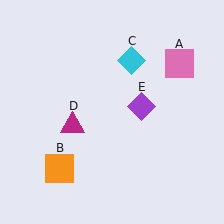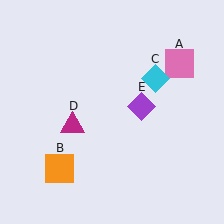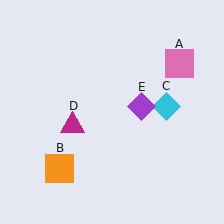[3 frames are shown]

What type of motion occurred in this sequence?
The cyan diamond (object C) rotated clockwise around the center of the scene.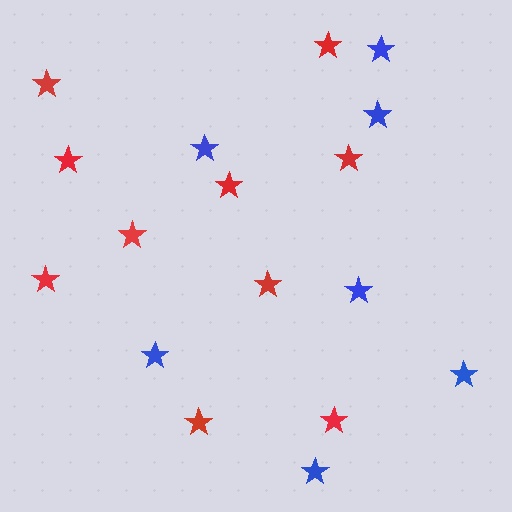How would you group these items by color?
There are 2 groups: one group of red stars (10) and one group of blue stars (7).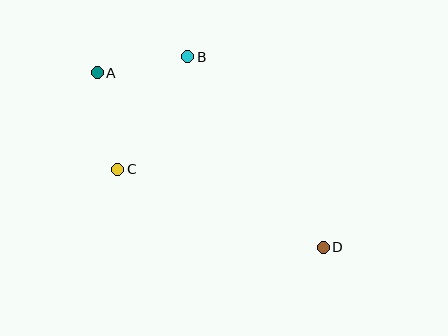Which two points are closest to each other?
Points A and B are closest to each other.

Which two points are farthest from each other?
Points A and D are farthest from each other.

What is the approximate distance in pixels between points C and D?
The distance between C and D is approximately 220 pixels.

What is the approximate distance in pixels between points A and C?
The distance between A and C is approximately 99 pixels.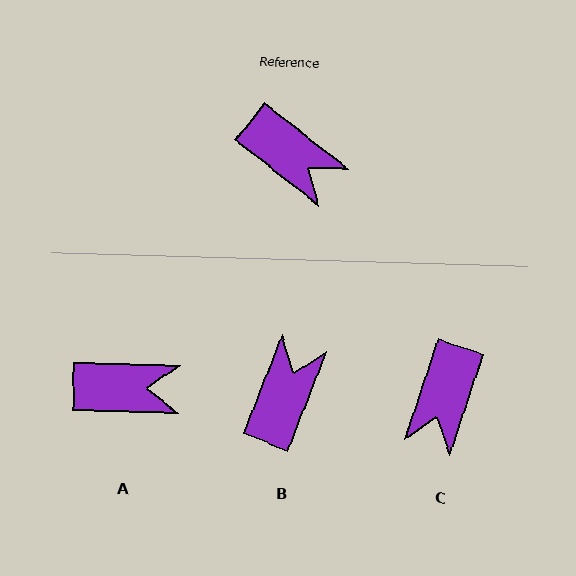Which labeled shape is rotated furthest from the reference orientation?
B, about 107 degrees away.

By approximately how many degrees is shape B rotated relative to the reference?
Approximately 107 degrees counter-clockwise.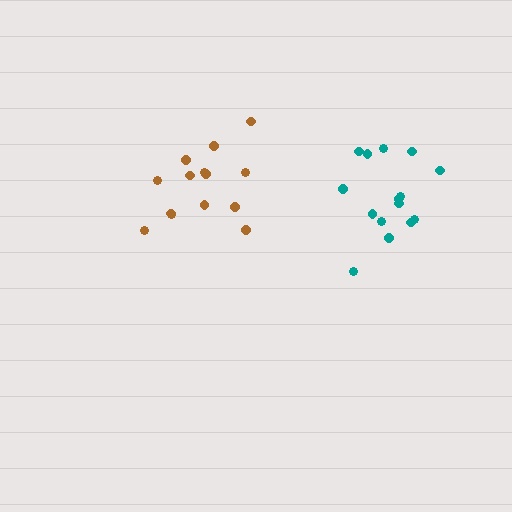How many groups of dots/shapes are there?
There are 2 groups.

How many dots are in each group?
Group 1: 15 dots, Group 2: 14 dots (29 total).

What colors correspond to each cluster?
The clusters are colored: teal, brown.